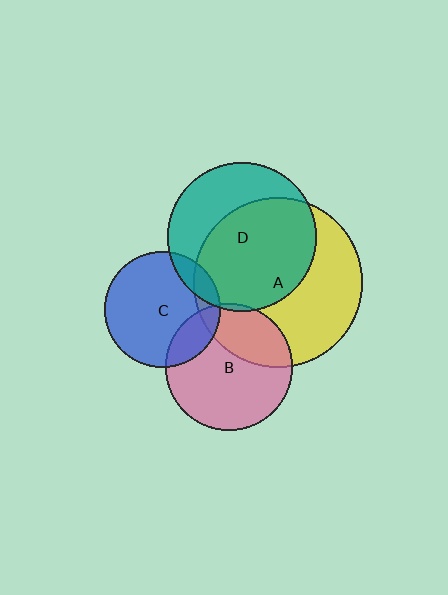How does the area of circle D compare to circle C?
Approximately 1.7 times.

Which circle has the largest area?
Circle A (yellow).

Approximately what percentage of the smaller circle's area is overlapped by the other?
Approximately 20%.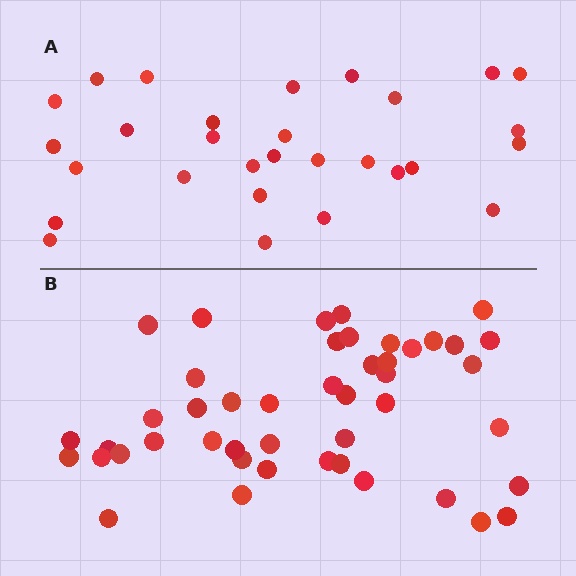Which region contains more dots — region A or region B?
Region B (the bottom region) has more dots.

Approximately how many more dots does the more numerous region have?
Region B has approximately 15 more dots than region A.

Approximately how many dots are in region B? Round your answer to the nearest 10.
About 50 dots. (The exact count is 46, which rounds to 50.)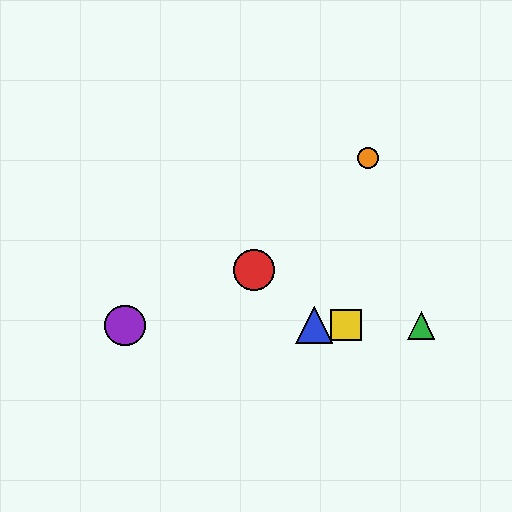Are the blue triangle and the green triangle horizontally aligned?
Yes, both are at y≈325.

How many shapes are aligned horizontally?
4 shapes (the blue triangle, the green triangle, the yellow square, the purple circle) are aligned horizontally.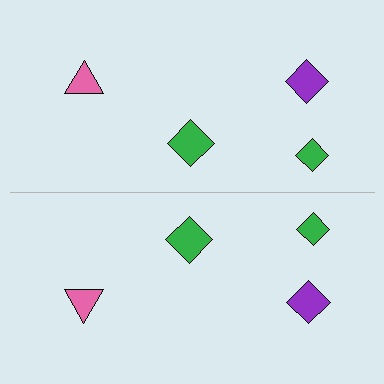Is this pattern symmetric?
Yes, this pattern has bilateral (reflection) symmetry.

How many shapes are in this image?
There are 8 shapes in this image.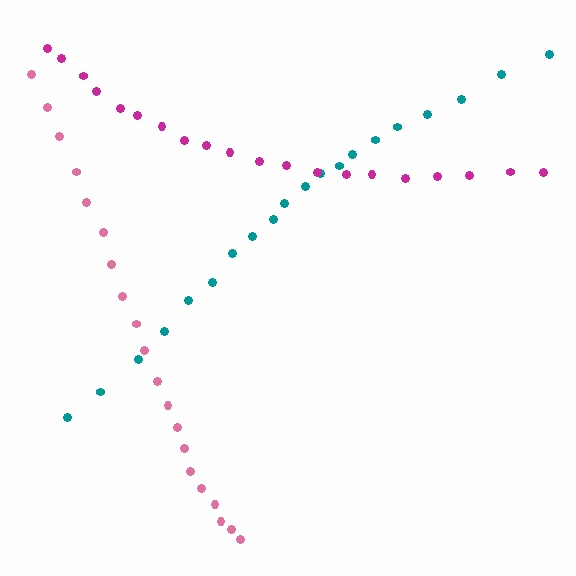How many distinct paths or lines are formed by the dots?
There are 3 distinct paths.